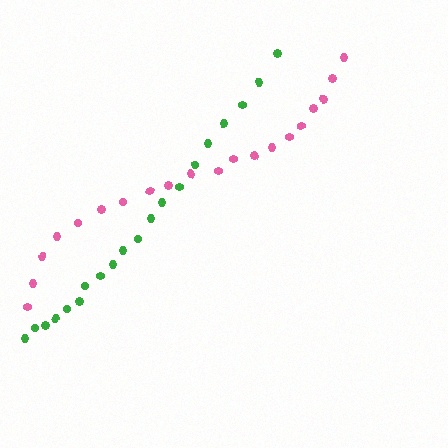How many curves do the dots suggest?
There are 2 distinct paths.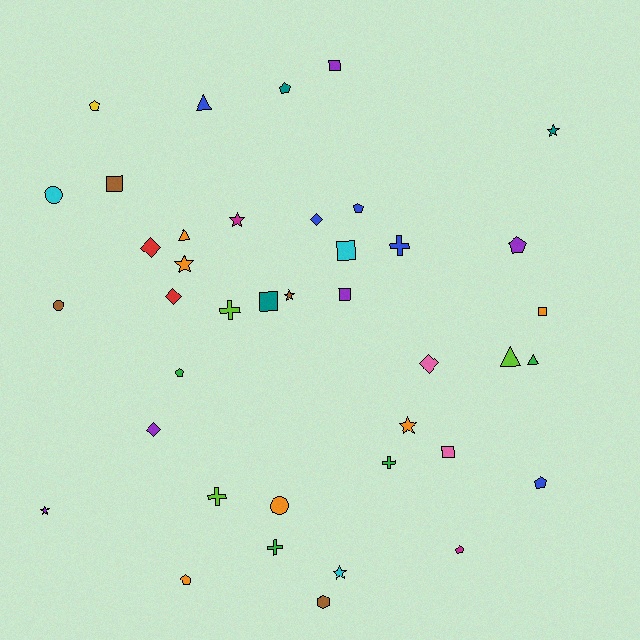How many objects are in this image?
There are 40 objects.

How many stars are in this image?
There are 7 stars.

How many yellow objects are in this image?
There is 1 yellow object.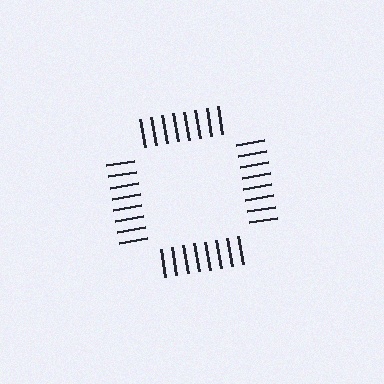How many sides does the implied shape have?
4 sides — the line-ends trace a square.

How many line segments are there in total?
32 — 8 along each of the 4 edges.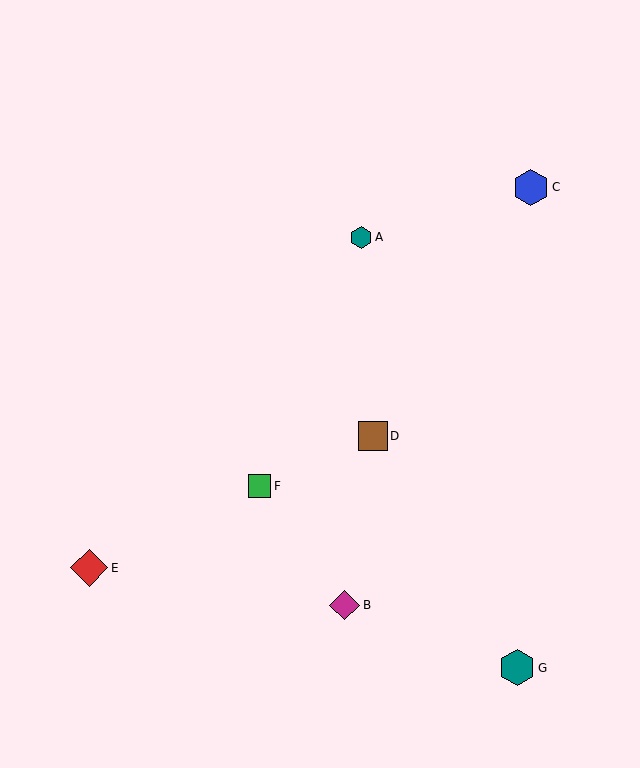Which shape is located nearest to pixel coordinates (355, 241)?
The teal hexagon (labeled A) at (361, 237) is nearest to that location.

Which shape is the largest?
The red diamond (labeled E) is the largest.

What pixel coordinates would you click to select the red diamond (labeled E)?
Click at (89, 568) to select the red diamond E.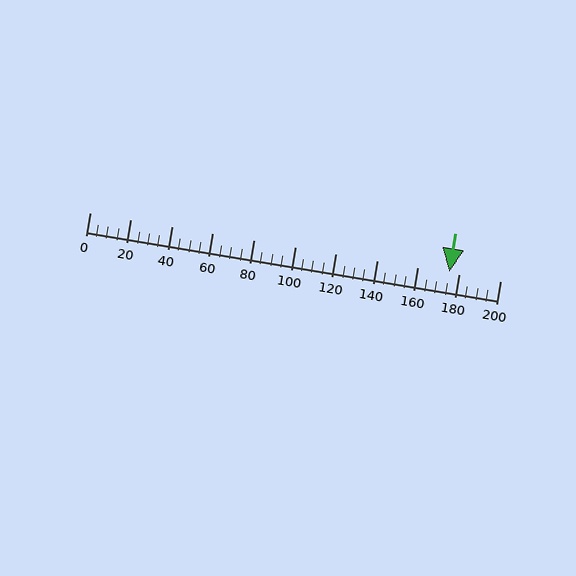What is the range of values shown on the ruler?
The ruler shows values from 0 to 200.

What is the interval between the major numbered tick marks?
The major tick marks are spaced 20 units apart.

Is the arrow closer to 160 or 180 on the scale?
The arrow is closer to 180.